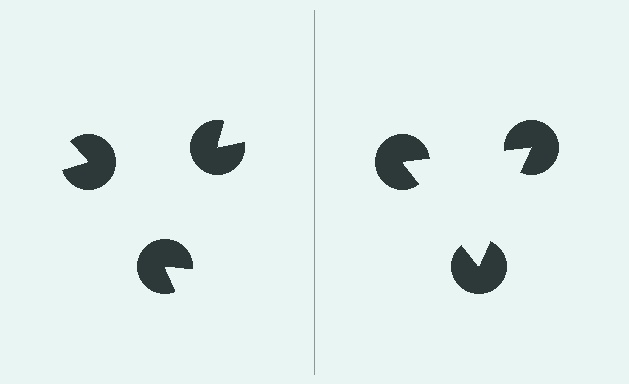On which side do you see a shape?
An illusory triangle appears on the right side. On the left side the wedge cuts are rotated, so no coherent shape forms.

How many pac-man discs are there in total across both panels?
6 — 3 on each side.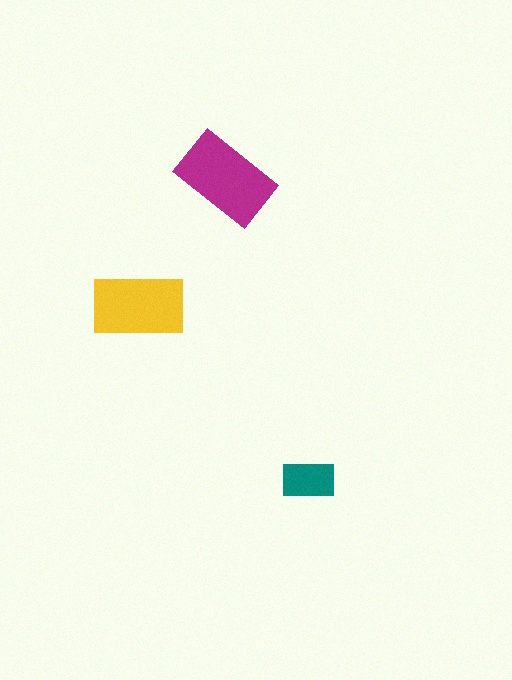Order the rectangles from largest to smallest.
the magenta one, the yellow one, the teal one.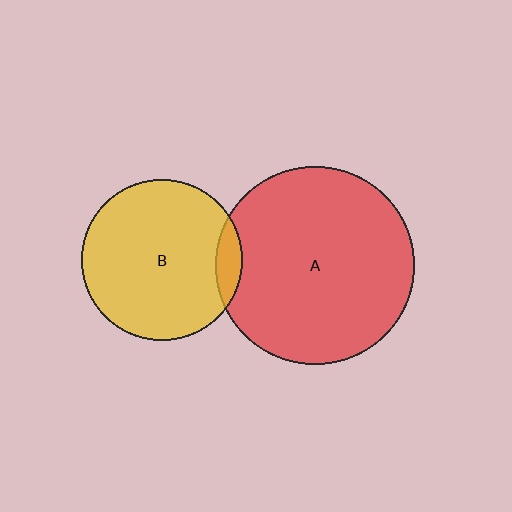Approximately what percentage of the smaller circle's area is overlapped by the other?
Approximately 10%.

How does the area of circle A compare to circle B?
Approximately 1.5 times.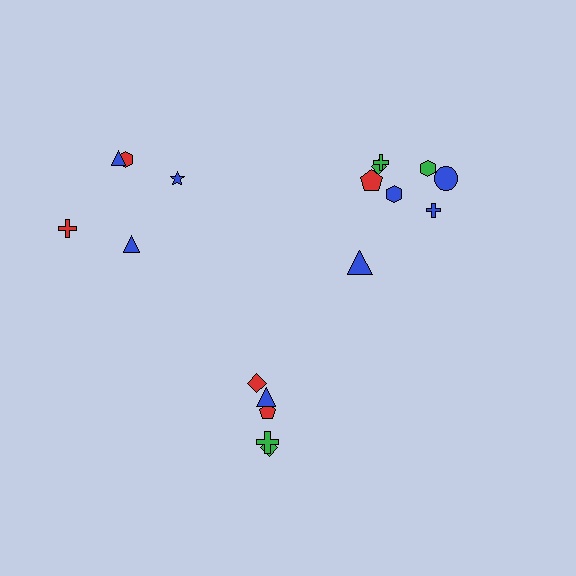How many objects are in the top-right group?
There are 8 objects.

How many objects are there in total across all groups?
There are 18 objects.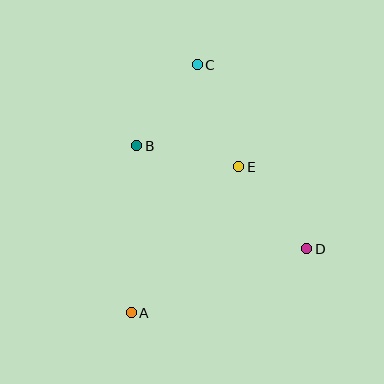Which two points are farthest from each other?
Points A and C are farthest from each other.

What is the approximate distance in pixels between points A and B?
The distance between A and B is approximately 167 pixels.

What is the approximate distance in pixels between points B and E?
The distance between B and E is approximately 104 pixels.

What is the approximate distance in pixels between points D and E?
The distance between D and E is approximately 107 pixels.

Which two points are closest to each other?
Points B and C are closest to each other.